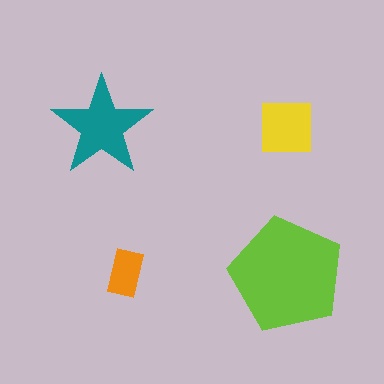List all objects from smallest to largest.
The orange rectangle, the yellow square, the teal star, the lime pentagon.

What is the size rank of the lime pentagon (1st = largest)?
1st.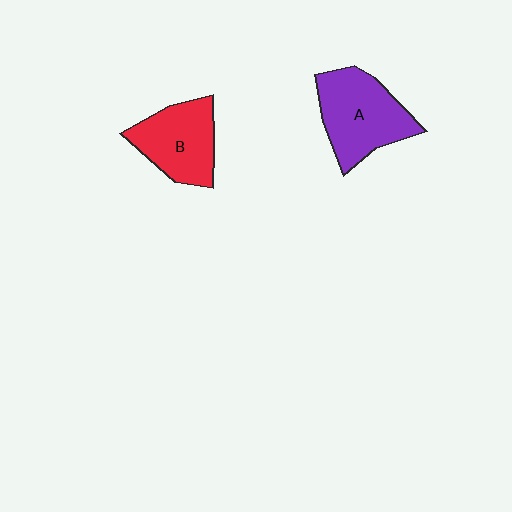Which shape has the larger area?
Shape A (purple).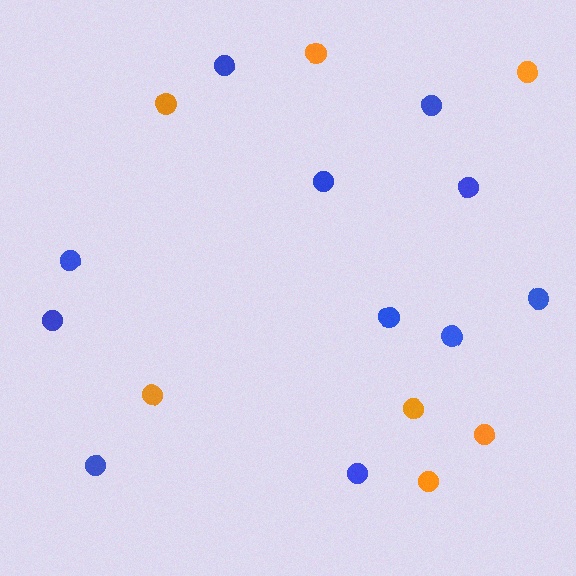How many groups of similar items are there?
There are 2 groups: one group of orange circles (7) and one group of blue circles (11).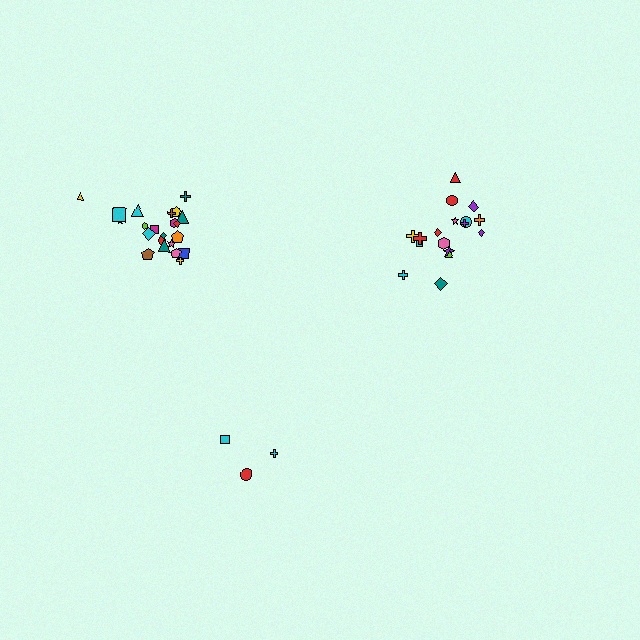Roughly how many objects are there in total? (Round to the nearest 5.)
Roughly 45 objects in total.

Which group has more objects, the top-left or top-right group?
The top-left group.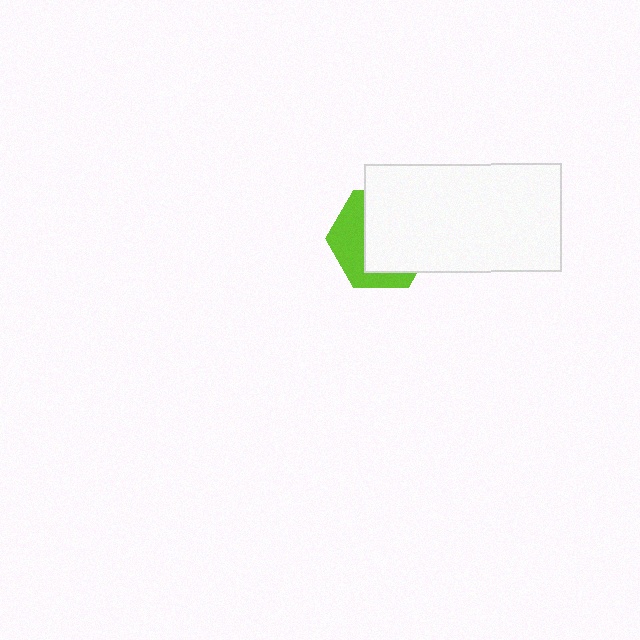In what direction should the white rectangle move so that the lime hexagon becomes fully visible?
The white rectangle should move toward the upper-right. That is the shortest direction to clear the overlap and leave the lime hexagon fully visible.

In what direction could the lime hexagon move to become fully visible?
The lime hexagon could move toward the lower-left. That would shift it out from behind the white rectangle entirely.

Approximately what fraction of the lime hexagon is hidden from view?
Roughly 62% of the lime hexagon is hidden behind the white rectangle.